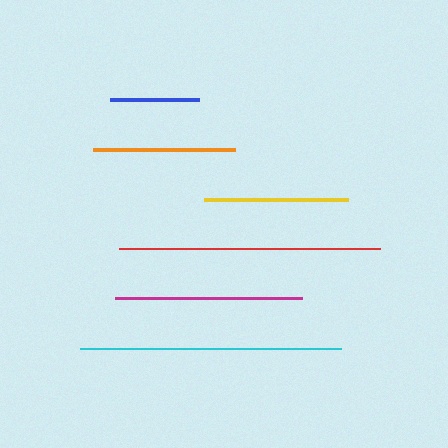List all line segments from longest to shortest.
From longest to shortest: red, cyan, magenta, yellow, orange, blue.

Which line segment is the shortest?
The blue line is the shortest at approximately 89 pixels.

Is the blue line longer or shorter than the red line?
The red line is longer than the blue line.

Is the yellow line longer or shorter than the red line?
The red line is longer than the yellow line.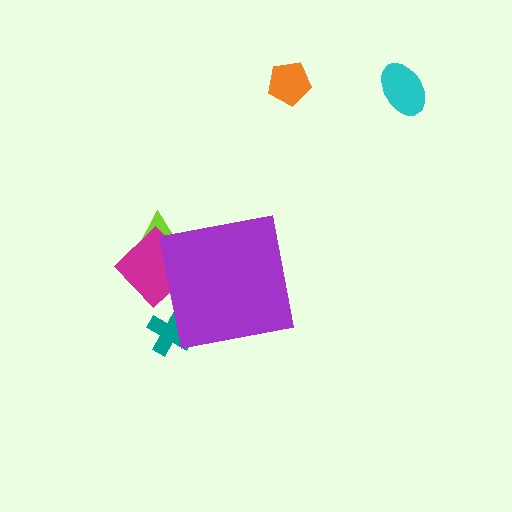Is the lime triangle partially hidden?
Yes, the lime triangle is partially hidden behind the purple square.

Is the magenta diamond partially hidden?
Yes, the magenta diamond is partially hidden behind the purple square.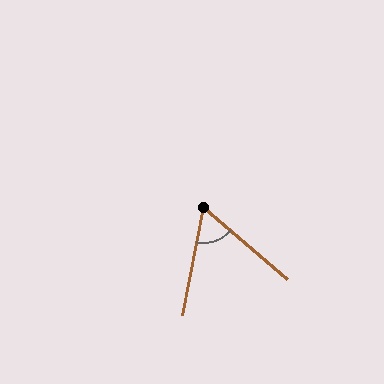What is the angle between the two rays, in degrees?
Approximately 60 degrees.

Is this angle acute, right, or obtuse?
It is acute.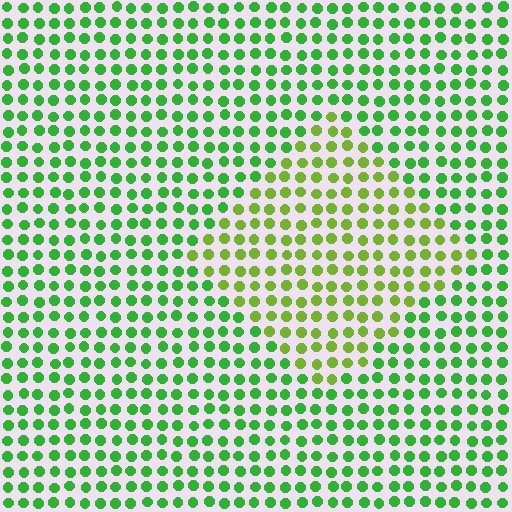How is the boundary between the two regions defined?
The boundary is defined purely by a slight shift in hue (about 34 degrees). Spacing, size, and orientation are identical on both sides.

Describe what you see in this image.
The image is filled with small green elements in a uniform arrangement. A diamond-shaped region is visible where the elements are tinted to a slightly different hue, forming a subtle color boundary.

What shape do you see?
I see a diamond.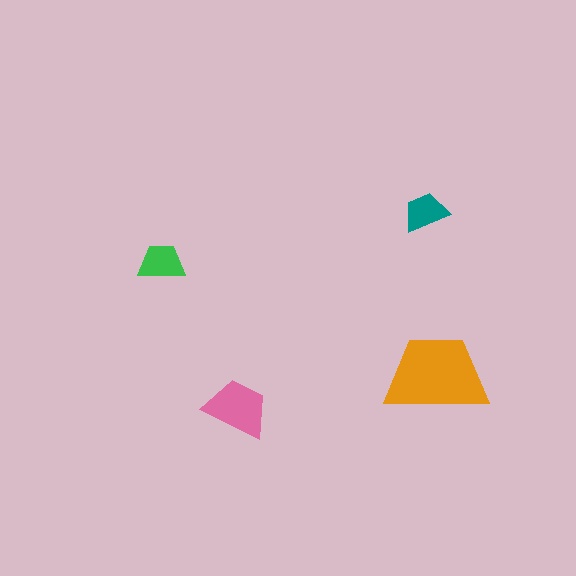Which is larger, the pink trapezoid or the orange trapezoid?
The orange one.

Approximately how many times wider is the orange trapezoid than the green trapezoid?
About 2 times wider.